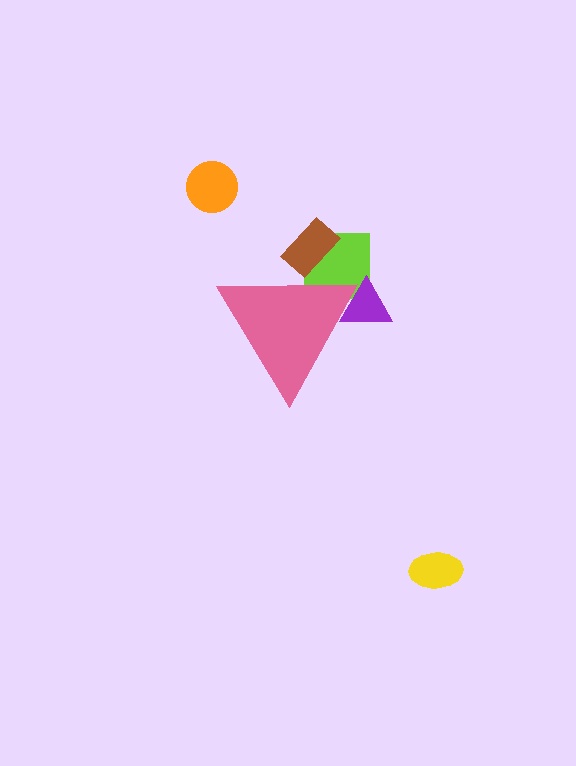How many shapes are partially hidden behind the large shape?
3 shapes are partially hidden.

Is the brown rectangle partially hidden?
Yes, the brown rectangle is partially hidden behind the pink triangle.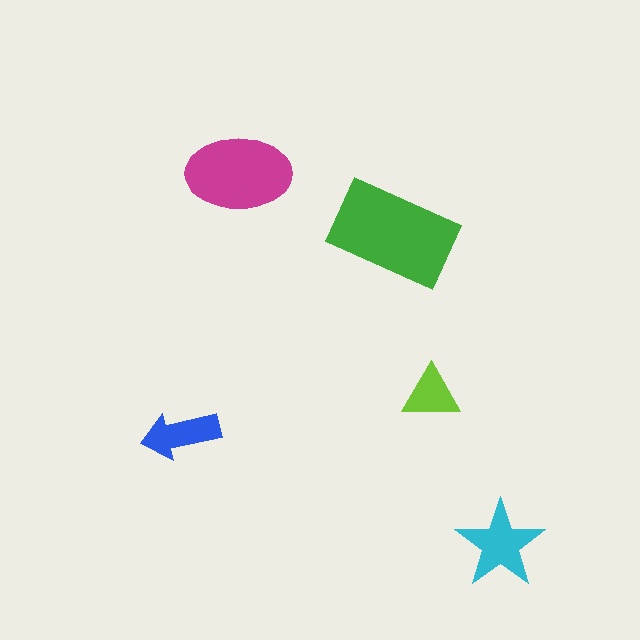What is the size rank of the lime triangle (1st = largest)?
5th.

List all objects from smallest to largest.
The lime triangle, the blue arrow, the cyan star, the magenta ellipse, the green rectangle.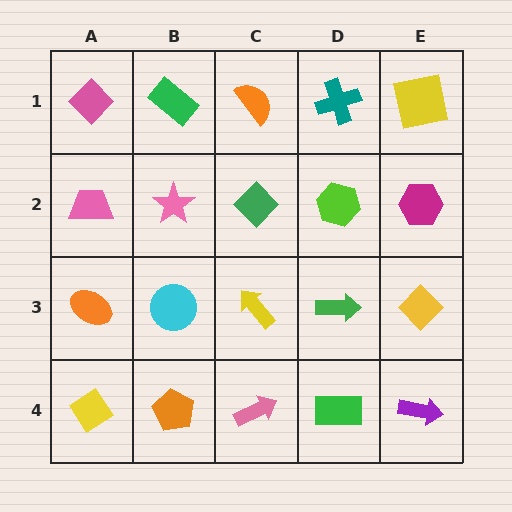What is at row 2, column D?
A lime hexagon.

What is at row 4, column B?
An orange pentagon.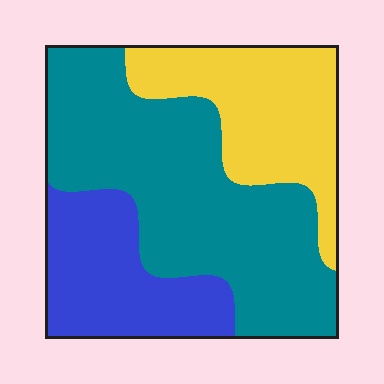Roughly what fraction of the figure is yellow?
Yellow covers roughly 25% of the figure.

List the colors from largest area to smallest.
From largest to smallest: teal, yellow, blue.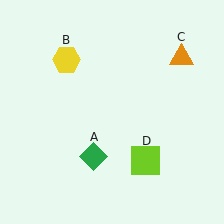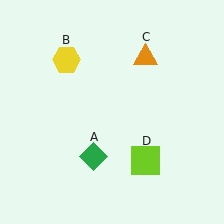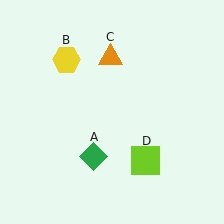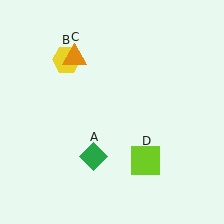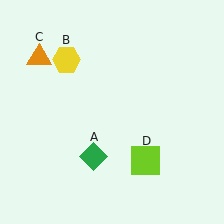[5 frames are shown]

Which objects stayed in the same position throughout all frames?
Green diamond (object A) and yellow hexagon (object B) and lime square (object D) remained stationary.